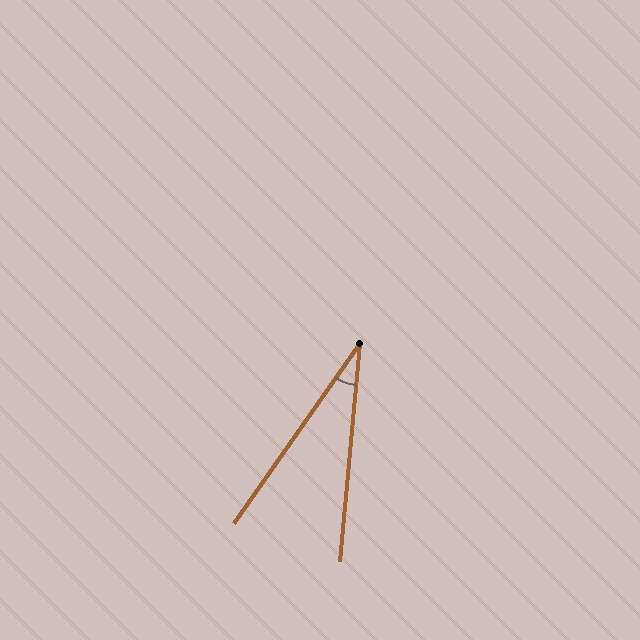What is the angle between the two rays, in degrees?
Approximately 30 degrees.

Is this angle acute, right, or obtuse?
It is acute.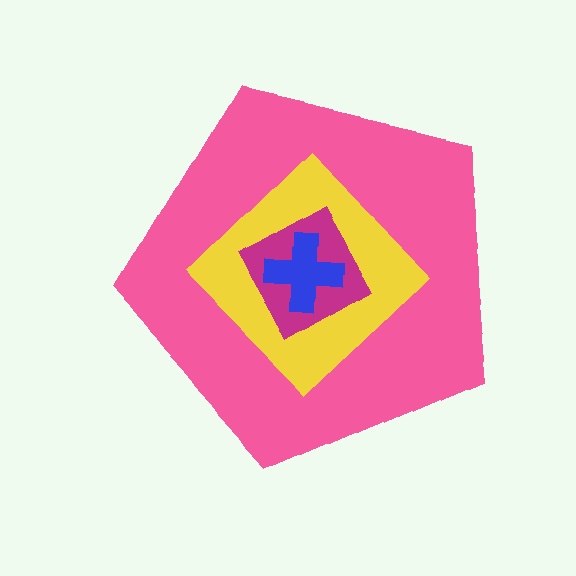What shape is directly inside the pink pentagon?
The yellow diamond.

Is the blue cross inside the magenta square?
Yes.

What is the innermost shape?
The blue cross.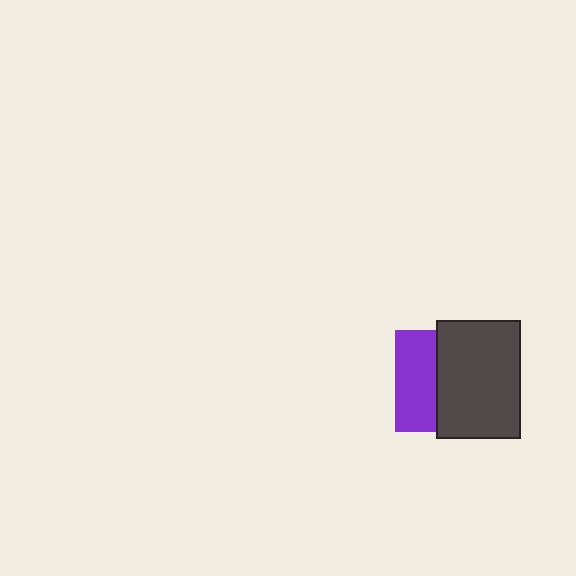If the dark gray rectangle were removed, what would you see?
You would see the complete purple square.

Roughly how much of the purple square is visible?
A small part of it is visible (roughly 39%).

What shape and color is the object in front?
The object in front is a dark gray rectangle.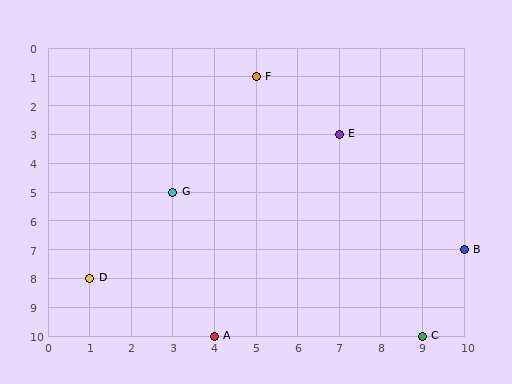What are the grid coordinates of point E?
Point E is at grid coordinates (7, 3).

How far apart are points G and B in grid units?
Points G and B are 7 columns and 2 rows apart (about 7.3 grid units diagonally).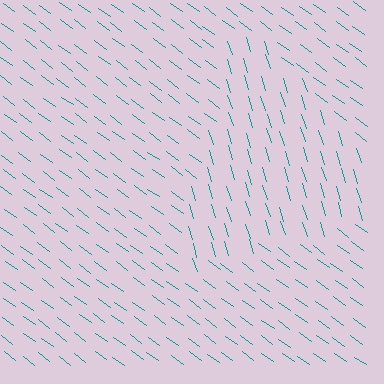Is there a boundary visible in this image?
Yes, there is a texture boundary formed by a change in line orientation.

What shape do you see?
I see a triangle.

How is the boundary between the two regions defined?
The boundary is defined purely by a change in line orientation (approximately 37 degrees difference). All lines are the same color and thickness.